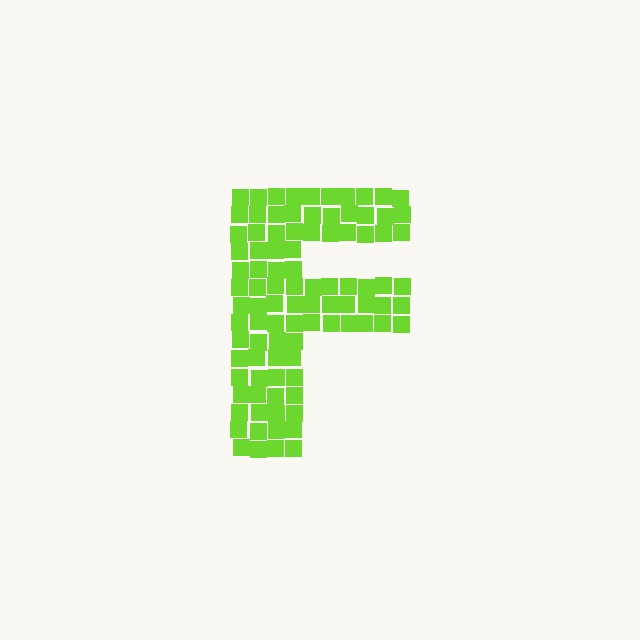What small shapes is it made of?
It is made of small squares.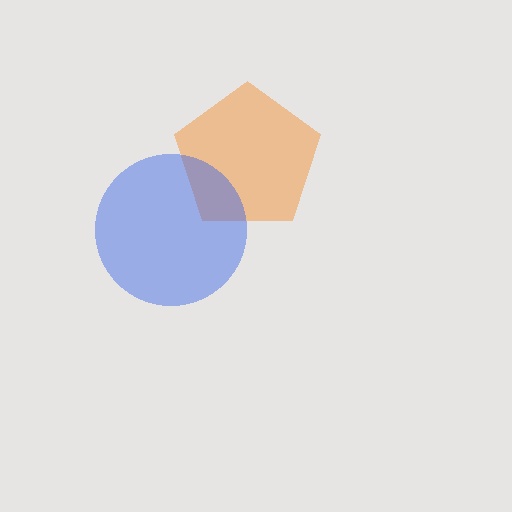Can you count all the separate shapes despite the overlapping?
Yes, there are 2 separate shapes.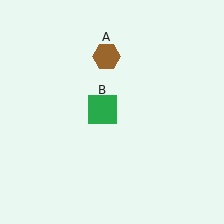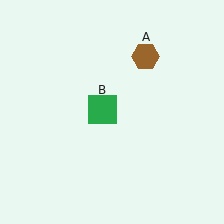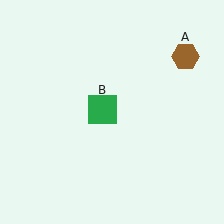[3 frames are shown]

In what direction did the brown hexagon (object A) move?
The brown hexagon (object A) moved right.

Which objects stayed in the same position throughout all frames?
Green square (object B) remained stationary.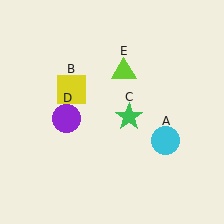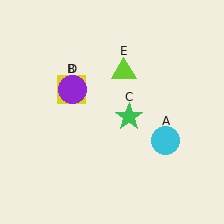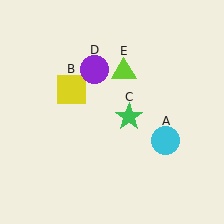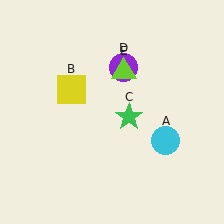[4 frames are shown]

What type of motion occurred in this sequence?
The purple circle (object D) rotated clockwise around the center of the scene.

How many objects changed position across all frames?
1 object changed position: purple circle (object D).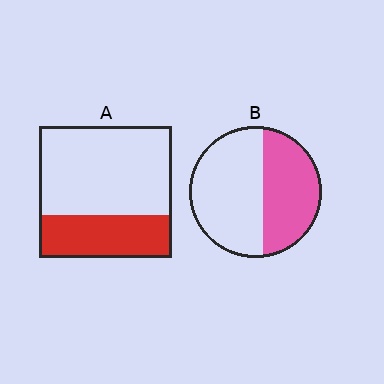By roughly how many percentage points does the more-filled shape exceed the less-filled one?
By roughly 10 percentage points (B over A).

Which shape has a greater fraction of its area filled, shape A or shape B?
Shape B.